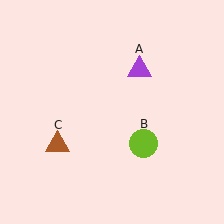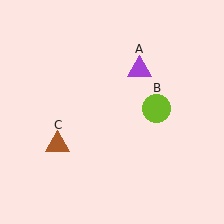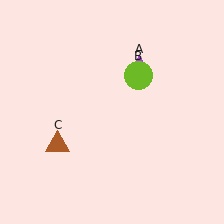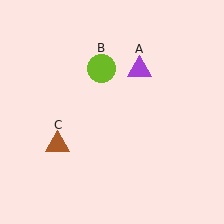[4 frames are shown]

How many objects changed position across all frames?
1 object changed position: lime circle (object B).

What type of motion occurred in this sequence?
The lime circle (object B) rotated counterclockwise around the center of the scene.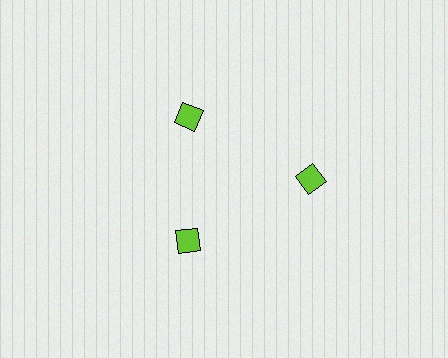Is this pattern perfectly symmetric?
No. The 3 lime squares are arranged in a ring, but one element near the 3 o'clock position is pushed outward from the center, breaking the 3-fold rotational symmetry.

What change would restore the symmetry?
The symmetry would be restored by moving it inward, back onto the ring so that all 3 squares sit at equal angles and equal distance from the center.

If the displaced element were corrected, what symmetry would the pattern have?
It would have 3-fold rotational symmetry — the pattern would map onto itself every 120 degrees.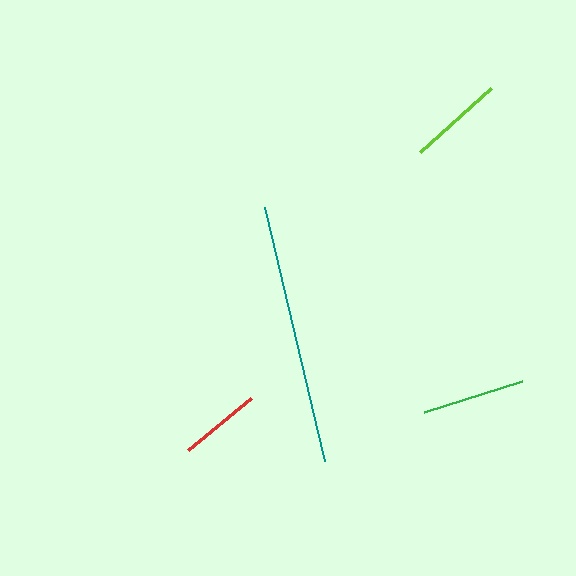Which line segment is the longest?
The teal line is the longest at approximately 261 pixels.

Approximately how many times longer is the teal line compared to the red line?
The teal line is approximately 3.2 times the length of the red line.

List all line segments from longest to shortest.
From longest to shortest: teal, green, lime, red.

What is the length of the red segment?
The red segment is approximately 81 pixels long.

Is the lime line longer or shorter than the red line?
The lime line is longer than the red line.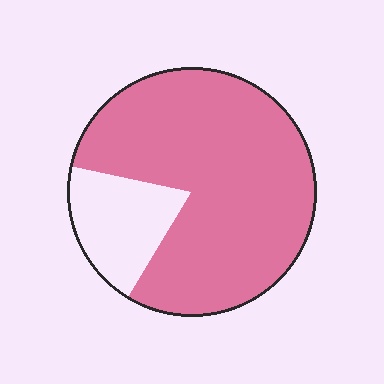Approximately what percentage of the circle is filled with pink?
Approximately 80%.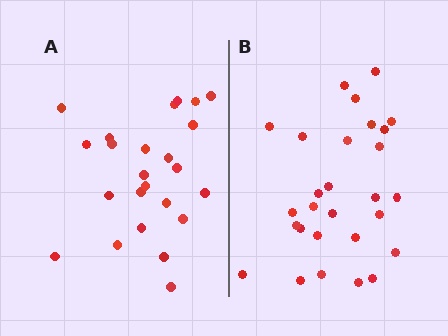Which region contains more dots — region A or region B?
Region B (the right region) has more dots.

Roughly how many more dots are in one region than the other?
Region B has about 4 more dots than region A.